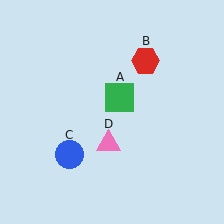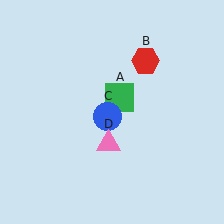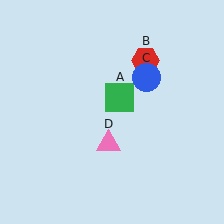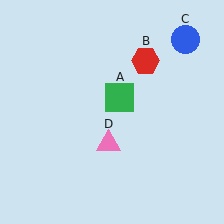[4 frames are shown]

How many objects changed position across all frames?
1 object changed position: blue circle (object C).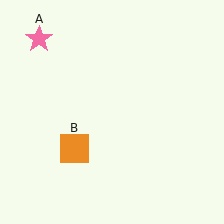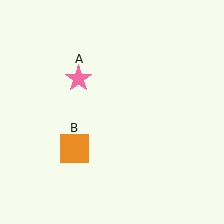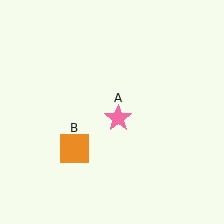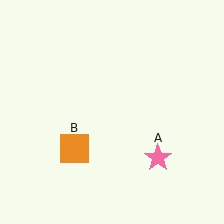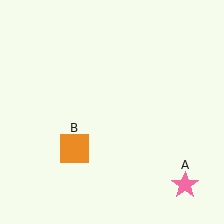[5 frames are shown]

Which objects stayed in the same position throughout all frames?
Orange square (object B) remained stationary.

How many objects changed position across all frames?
1 object changed position: pink star (object A).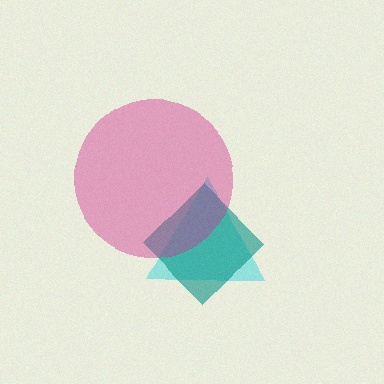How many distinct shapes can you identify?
There are 3 distinct shapes: a cyan triangle, a teal diamond, a magenta circle.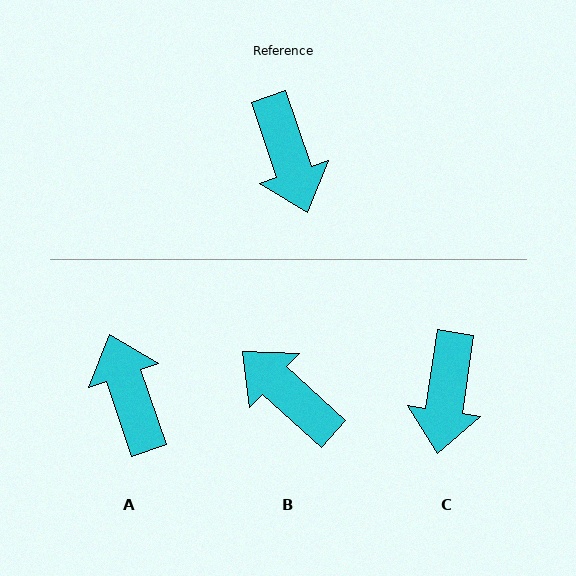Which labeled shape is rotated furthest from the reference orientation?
A, about 180 degrees away.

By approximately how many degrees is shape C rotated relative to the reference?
Approximately 27 degrees clockwise.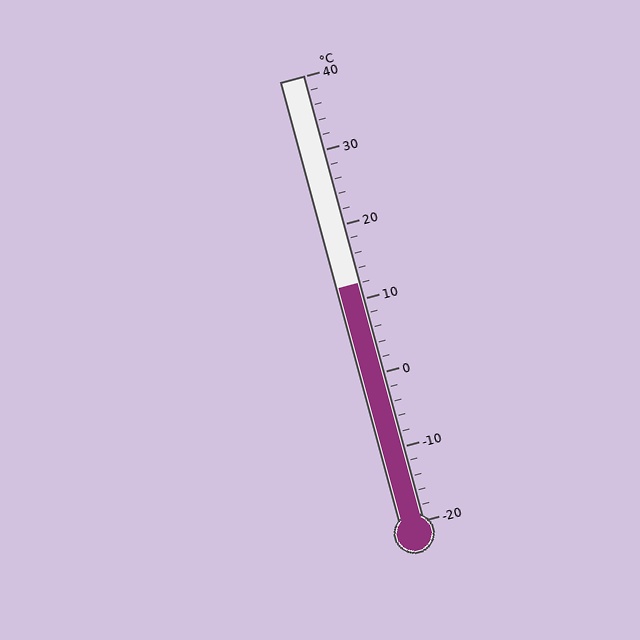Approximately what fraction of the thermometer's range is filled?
The thermometer is filled to approximately 55% of its range.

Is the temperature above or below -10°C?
The temperature is above -10°C.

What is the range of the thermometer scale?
The thermometer scale ranges from -20°C to 40°C.